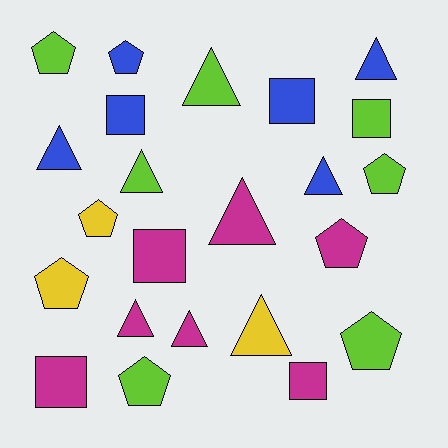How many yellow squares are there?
There are no yellow squares.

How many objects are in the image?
There are 23 objects.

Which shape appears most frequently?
Triangle, with 9 objects.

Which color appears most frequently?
Magenta, with 7 objects.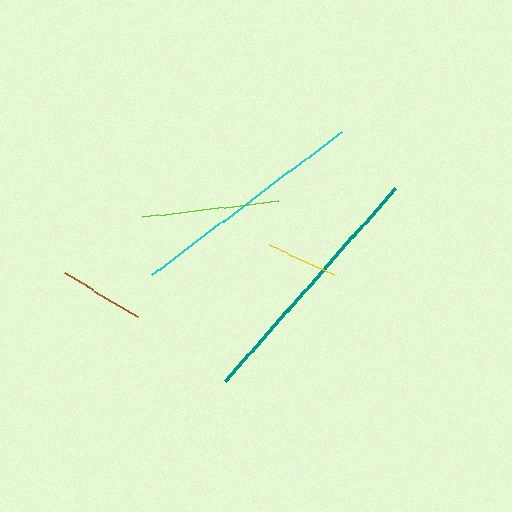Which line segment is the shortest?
The yellow line is the shortest at approximately 71 pixels.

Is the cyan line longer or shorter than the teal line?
The teal line is longer than the cyan line.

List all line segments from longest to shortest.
From longest to shortest: teal, cyan, lime, brown, yellow.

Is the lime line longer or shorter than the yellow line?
The lime line is longer than the yellow line.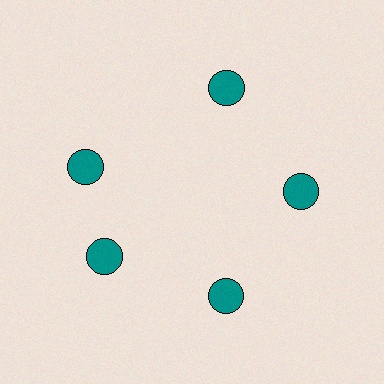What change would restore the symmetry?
The symmetry would be restored by rotating it back into even spacing with its neighbors so that all 5 circles sit at equal angles and equal distance from the center.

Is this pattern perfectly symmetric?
No. The 5 teal circles are arranged in a ring, but one element near the 10 o'clock position is rotated out of alignment along the ring, breaking the 5-fold rotational symmetry.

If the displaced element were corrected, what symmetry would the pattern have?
It would have 5-fold rotational symmetry — the pattern would map onto itself every 72 degrees.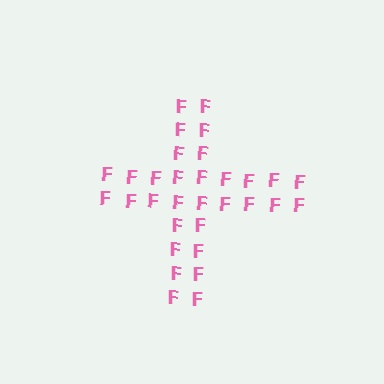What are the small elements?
The small elements are letter F's.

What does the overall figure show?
The overall figure shows a cross.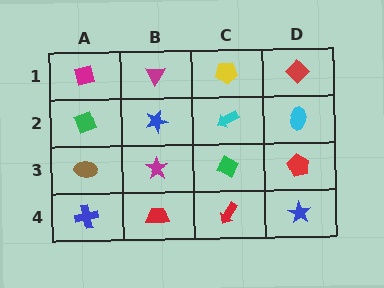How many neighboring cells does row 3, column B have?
4.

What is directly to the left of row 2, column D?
A cyan arrow.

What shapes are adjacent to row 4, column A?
A brown ellipse (row 3, column A), a red trapezoid (row 4, column B).